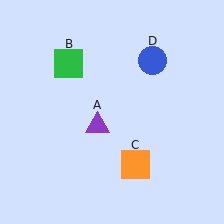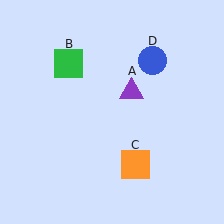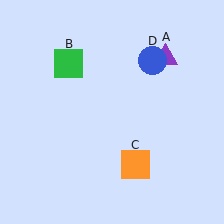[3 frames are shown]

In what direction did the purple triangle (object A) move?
The purple triangle (object A) moved up and to the right.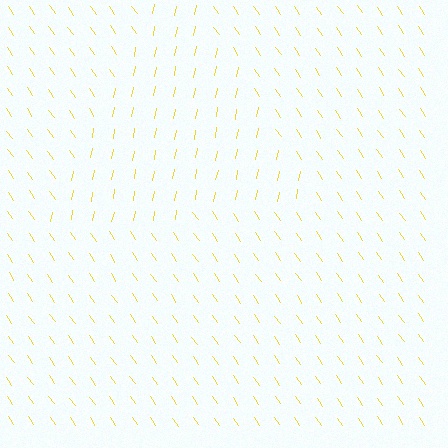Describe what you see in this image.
The image is filled with small yellow line segments. A triangle region in the image has lines oriented differently from the surrounding lines, creating a visible texture boundary.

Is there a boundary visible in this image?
Yes, there is a texture boundary formed by a change in line orientation.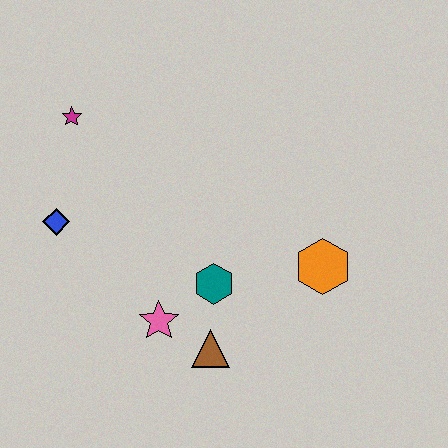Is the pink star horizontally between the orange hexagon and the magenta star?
Yes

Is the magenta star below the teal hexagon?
No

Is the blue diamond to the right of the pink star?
No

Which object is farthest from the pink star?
The magenta star is farthest from the pink star.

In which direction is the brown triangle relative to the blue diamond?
The brown triangle is to the right of the blue diamond.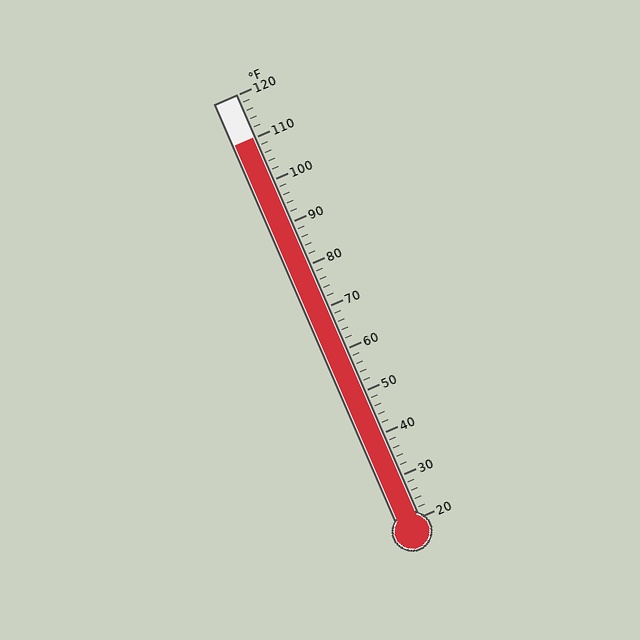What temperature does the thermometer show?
The thermometer shows approximately 110°F.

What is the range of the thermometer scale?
The thermometer scale ranges from 20°F to 120°F.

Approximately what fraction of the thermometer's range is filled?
The thermometer is filled to approximately 90% of its range.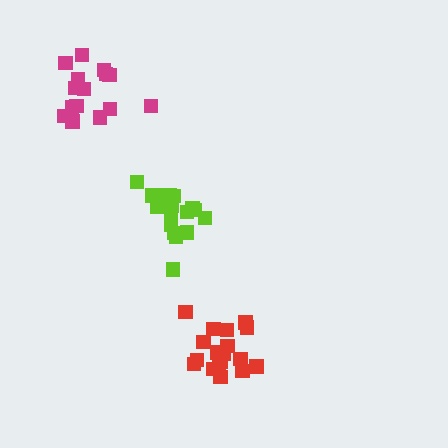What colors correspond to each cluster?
The clusters are colored: lime, magenta, red.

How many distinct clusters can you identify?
There are 3 distinct clusters.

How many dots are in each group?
Group 1: 19 dots, Group 2: 15 dots, Group 3: 20 dots (54 total).